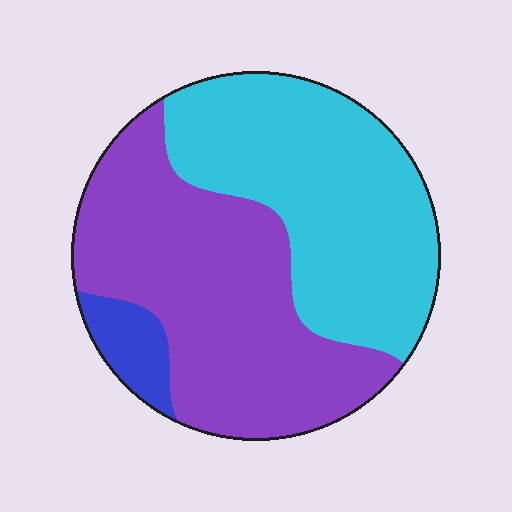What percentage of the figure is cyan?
Cyan covers about 45% of the figure.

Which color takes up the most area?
Purple, at roughly 50%.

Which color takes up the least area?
Blue, at roughly 5%.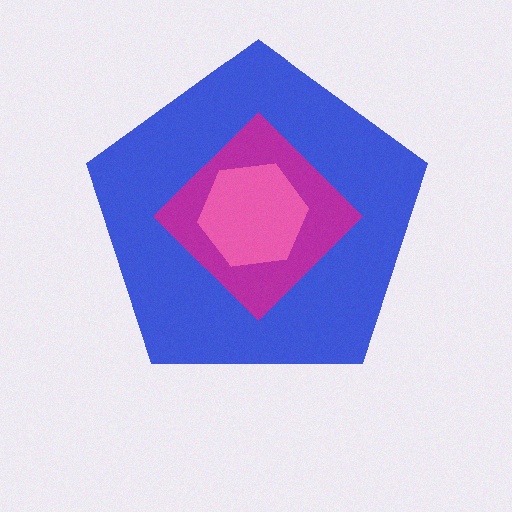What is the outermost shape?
The blue pentagon.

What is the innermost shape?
The pink hexagon.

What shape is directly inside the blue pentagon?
The magenta diamond.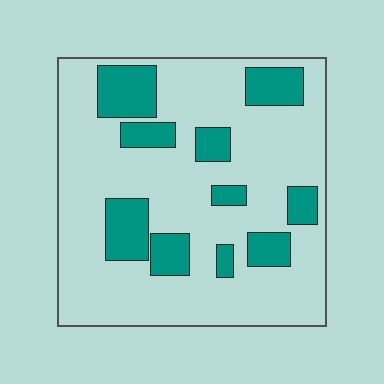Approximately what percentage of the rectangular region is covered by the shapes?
Approximately 25%.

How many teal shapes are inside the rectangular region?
10.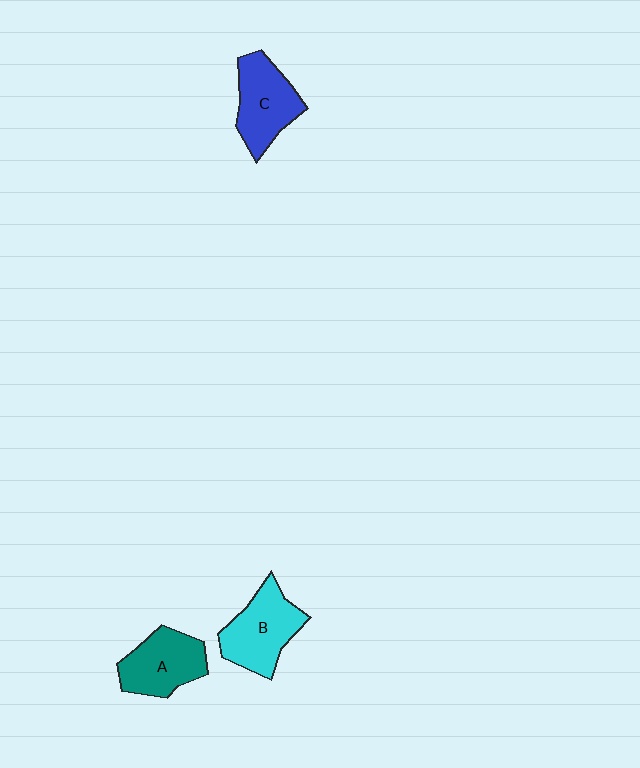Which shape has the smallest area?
Shape A (teal).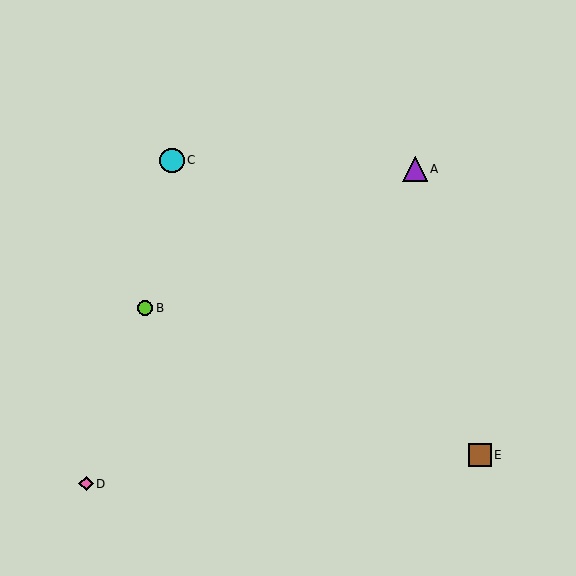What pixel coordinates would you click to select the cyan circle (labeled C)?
Click at (172, 160) to select the cyan circle C.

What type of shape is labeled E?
Shape E is a brown square.